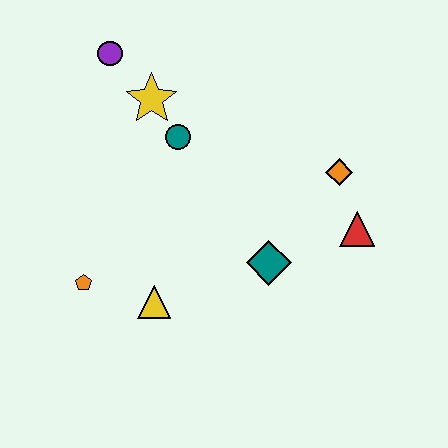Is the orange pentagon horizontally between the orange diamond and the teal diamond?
No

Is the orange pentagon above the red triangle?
No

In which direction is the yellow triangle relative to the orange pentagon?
The yellow triangle is to the right of the orange pentagon.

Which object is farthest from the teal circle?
The red triangle is farthest from the teal circle.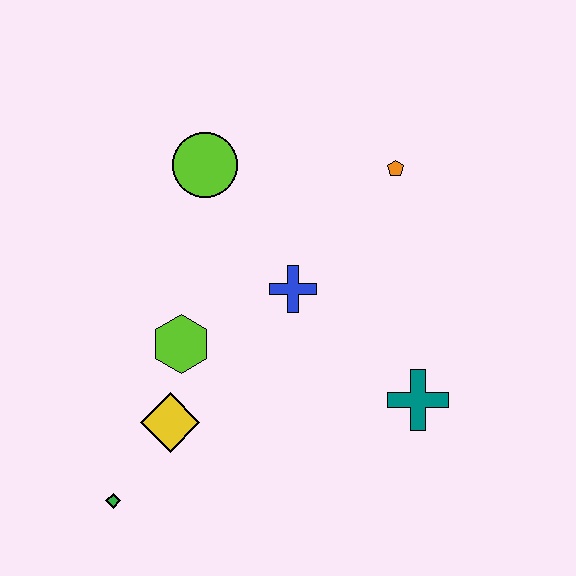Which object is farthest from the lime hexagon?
The orange pentagon is farthest from the lime hexagon.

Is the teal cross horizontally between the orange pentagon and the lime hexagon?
No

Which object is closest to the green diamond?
The yellow diamond is closest to the green diamond.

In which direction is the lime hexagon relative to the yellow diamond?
The lime hexagon is above the yellow diamond.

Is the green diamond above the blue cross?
No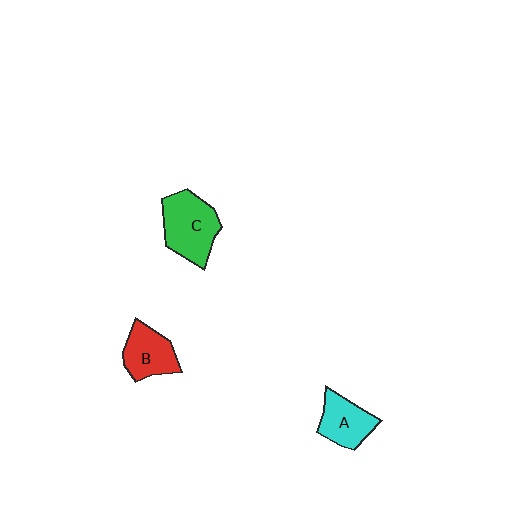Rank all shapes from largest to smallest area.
From largest to smallest: C (green), B (red), A (cyan).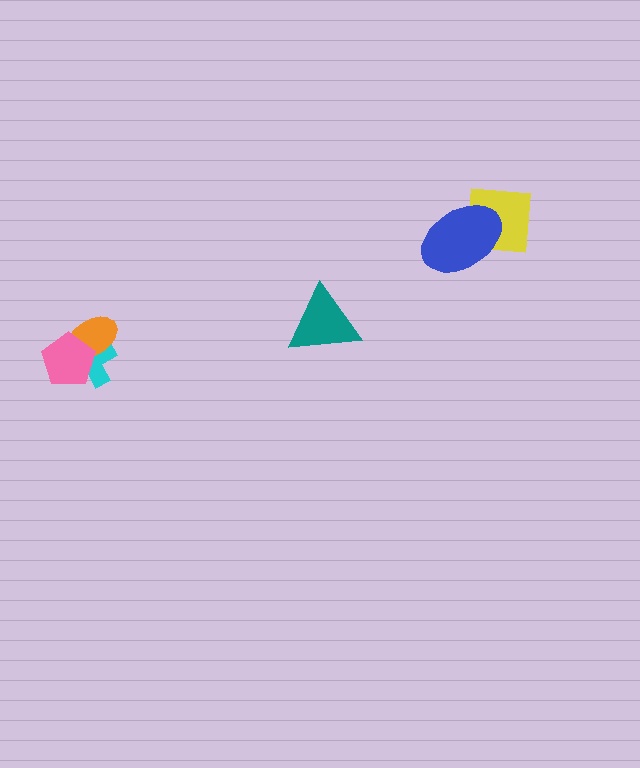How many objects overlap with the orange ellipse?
2 objects overlap with the orange ellipse.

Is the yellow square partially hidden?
Yes, it is partially covered by another shape.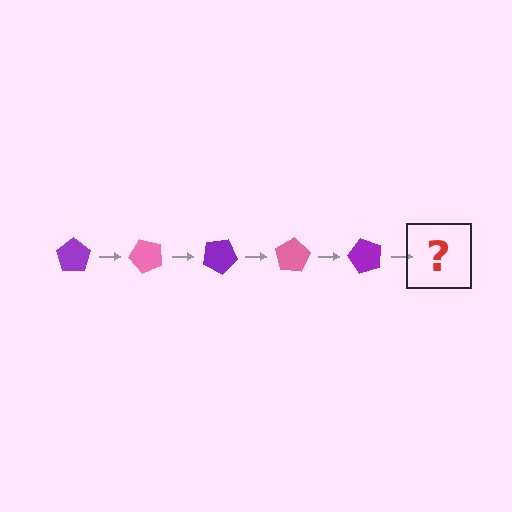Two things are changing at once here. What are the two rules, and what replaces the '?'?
The two rules are that it rotates 50 degrees each step and the color cycles through purple and pink. The '?' should be a pink pentagon, rotated 250 degrees from the start.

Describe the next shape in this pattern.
It should be a pink pentagon, rotated 250 degrees from the start.